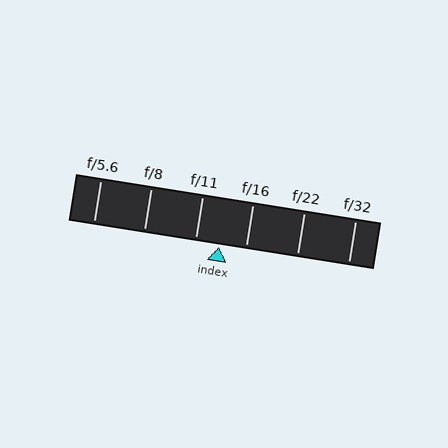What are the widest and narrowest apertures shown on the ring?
The widest aperture shown is f/5.6 and the narrowest is f/32.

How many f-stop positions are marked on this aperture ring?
There are 6 f-stop positions marked.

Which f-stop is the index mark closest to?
The index mark is closest to f/11.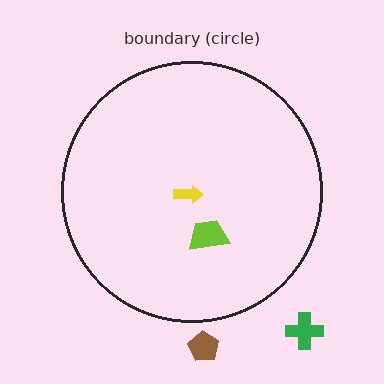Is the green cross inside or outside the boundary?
Outside.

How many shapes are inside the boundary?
2 inside, 2 outside.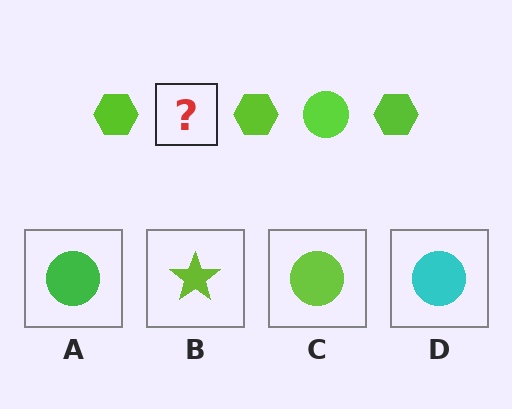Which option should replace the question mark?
Option C.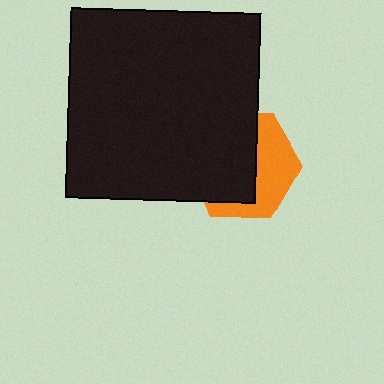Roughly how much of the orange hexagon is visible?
A small part of it is visible (roughly 42%).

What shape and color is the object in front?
The object in front is a black square.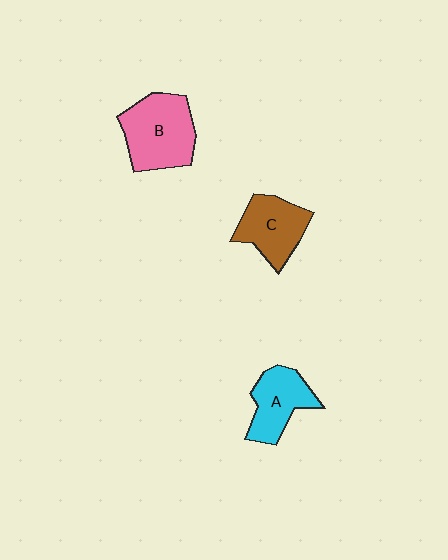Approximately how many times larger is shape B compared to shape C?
Approximately 1.3 times.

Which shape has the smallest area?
Shape A (cyan).